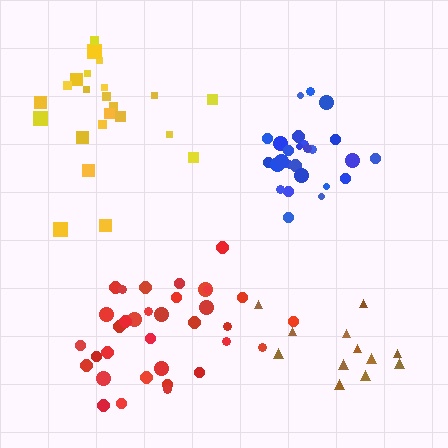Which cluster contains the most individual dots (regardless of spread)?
Red (34).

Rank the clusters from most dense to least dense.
blue, red, yellow, brown.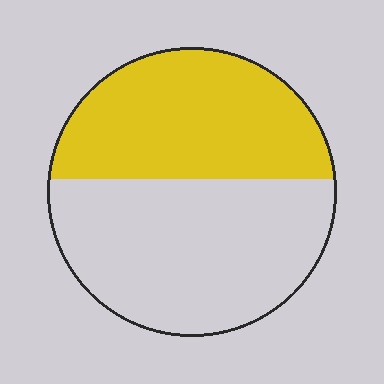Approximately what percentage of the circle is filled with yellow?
Approximately 45%.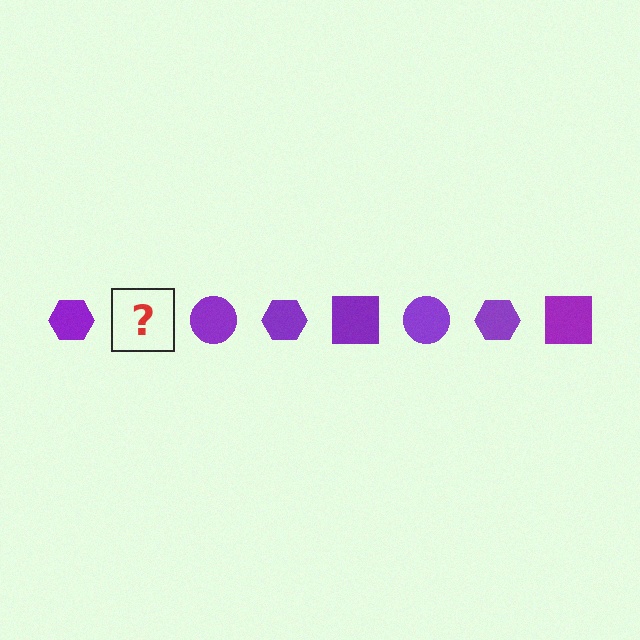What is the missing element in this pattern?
The missing element is a purple square.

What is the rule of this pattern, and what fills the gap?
The rule is that the pattern cycles through hexagon, square, circle shapes in purple. The gap should be filled with a purple square.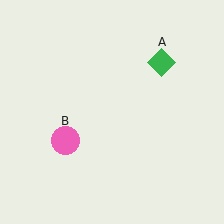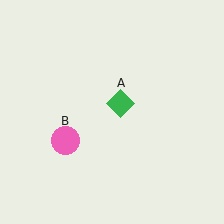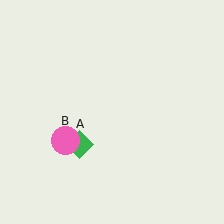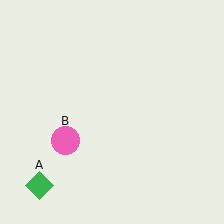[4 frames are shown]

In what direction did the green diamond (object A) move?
The green diamond (object A) moved down and to the left.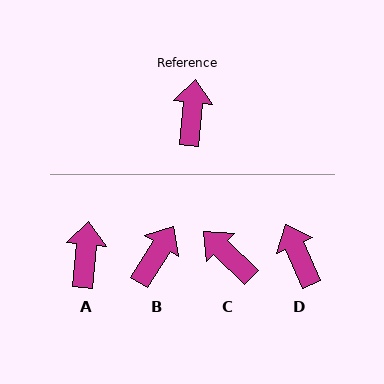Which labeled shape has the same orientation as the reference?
A.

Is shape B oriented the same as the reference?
No, it is off by about 26 degrees.